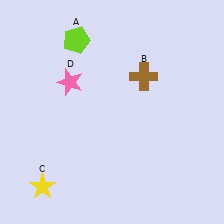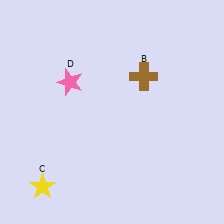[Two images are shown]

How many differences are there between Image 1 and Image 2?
There is 1 difference between the two images.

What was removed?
The lime pentagon (A) was removed in Image 2.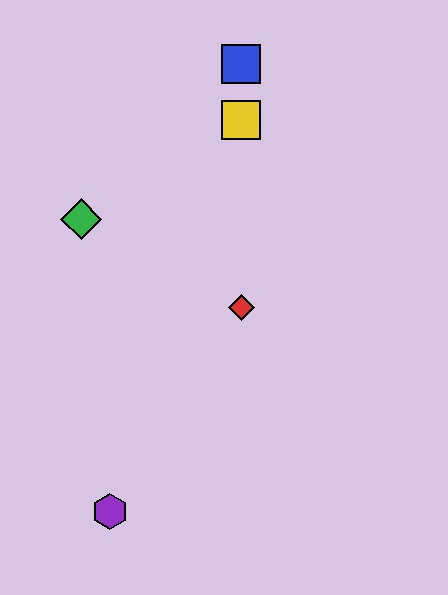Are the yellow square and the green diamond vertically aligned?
No, the yellow square is at x≈241 and the green diamond is at x≈81.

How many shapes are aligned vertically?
3 shapes (the red diamond, the blue square, the yellow square) are aligned vertically.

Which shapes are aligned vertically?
The red diamond, the blue square, the yellow square are aligned vertically.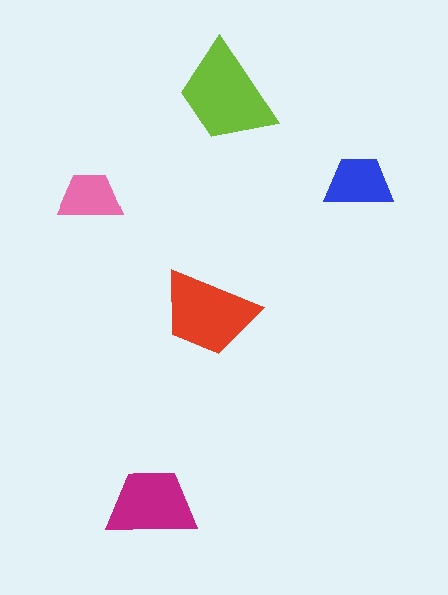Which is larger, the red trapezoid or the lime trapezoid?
The lime one.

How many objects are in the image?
There are 5 objects in the image.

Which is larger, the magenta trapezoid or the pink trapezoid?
The magenta one.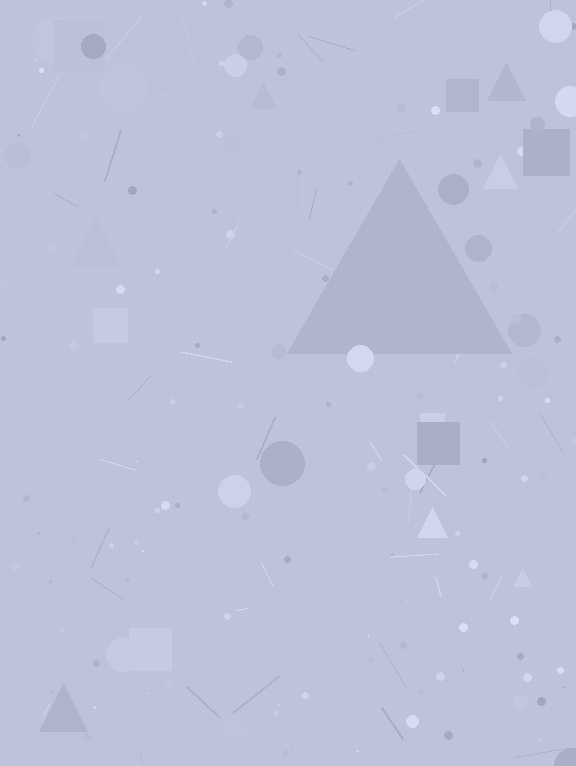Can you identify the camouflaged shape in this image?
The camouflaged shape is a triangle.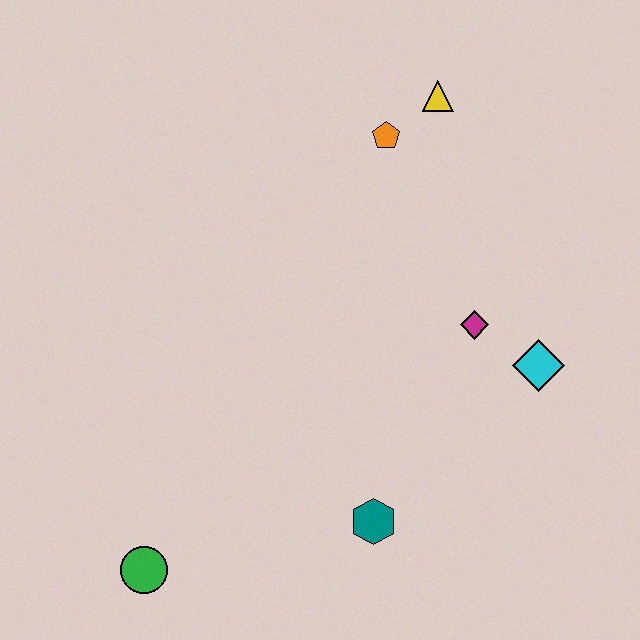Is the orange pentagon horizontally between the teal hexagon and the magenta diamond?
Yes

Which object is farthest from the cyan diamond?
The green circle is farthest from the cyan diamond.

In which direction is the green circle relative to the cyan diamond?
The green circle is to the left of the cyan diamond.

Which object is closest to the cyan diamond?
The magenta diamond is closest to the cyan diamond.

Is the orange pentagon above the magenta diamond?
Yes